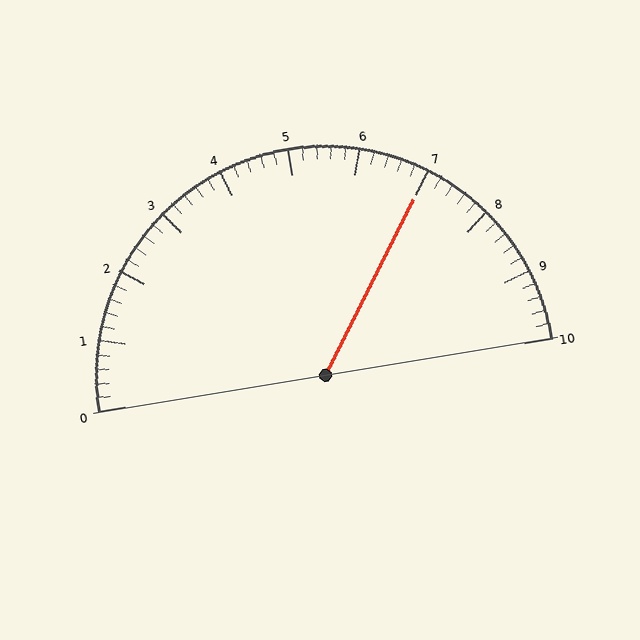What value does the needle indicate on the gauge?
The needle indicates approximately 7.0.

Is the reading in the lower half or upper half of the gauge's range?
The reading is in the upper half of the range (0 to 10).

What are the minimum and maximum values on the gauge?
The gauge ranges from 0 to 10.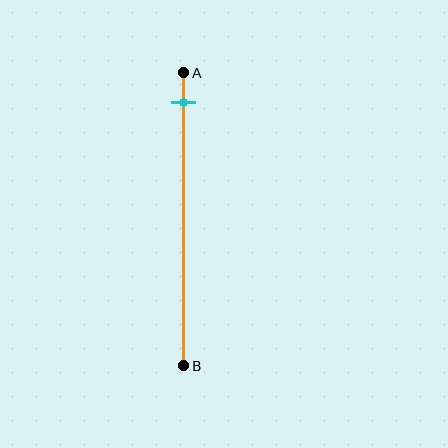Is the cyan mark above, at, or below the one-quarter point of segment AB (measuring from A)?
The cyan mark is above the one-quarter point of segment AB.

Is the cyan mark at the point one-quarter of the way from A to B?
No, the mark is at about 10% from A, not at the 25% one-quarter point.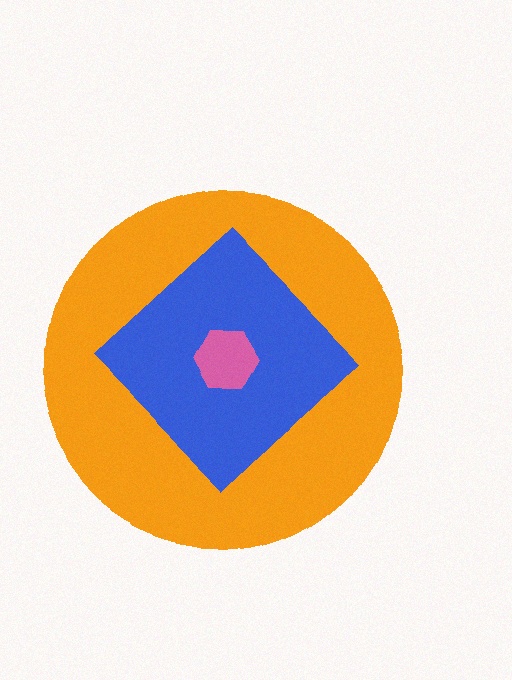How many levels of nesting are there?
3.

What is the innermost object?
The pink hexagon.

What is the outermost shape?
The orange circle.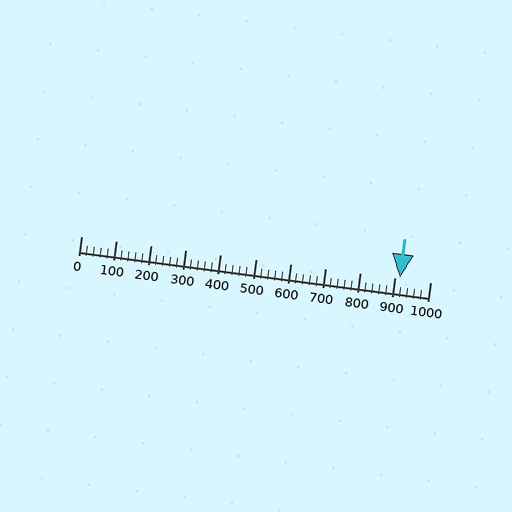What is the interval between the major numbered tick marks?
The major tick marks are spaced 100 units apart.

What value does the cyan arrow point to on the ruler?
The cyan arrow points to approximately 912.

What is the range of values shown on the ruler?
The ruler shows values from 0 to 1000.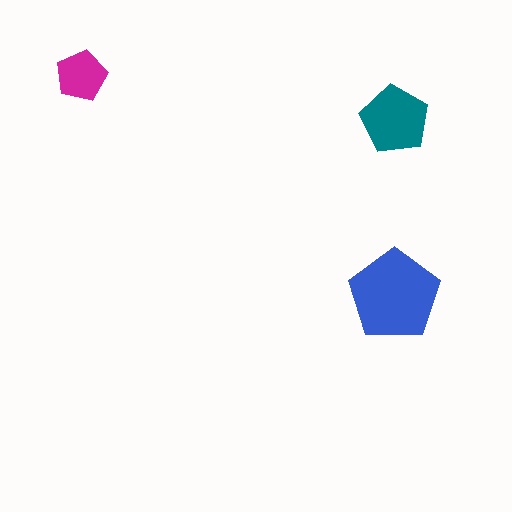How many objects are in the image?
There are 3 objects in the image.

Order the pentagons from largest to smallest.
the blue one, the teal one, the magenta one.